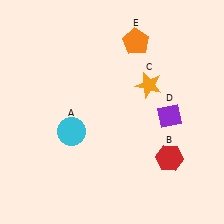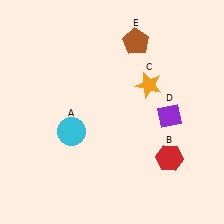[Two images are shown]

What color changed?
The pentagon (E) changed from orange in Image 1 to brown in Image 2.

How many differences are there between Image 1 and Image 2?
There is 1 difference between the two images.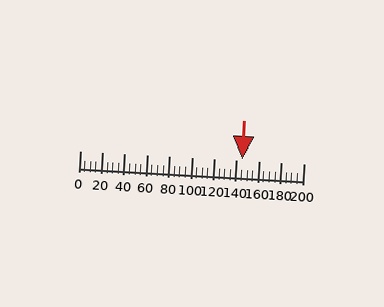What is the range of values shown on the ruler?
The ruler shows values from 0 to 200.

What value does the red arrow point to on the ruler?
The red arrow points to approximately 145.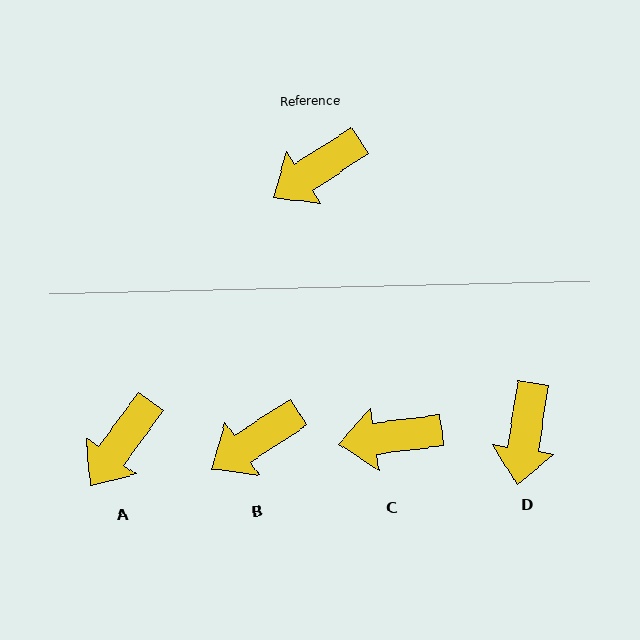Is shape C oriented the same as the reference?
No, it is off by about 26 degrees.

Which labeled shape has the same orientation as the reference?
B.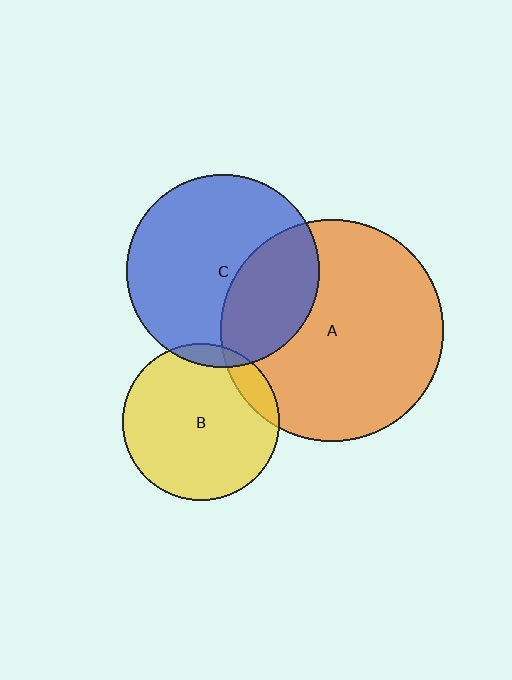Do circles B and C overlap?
Yes.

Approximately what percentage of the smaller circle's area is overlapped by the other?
Approximately 5%.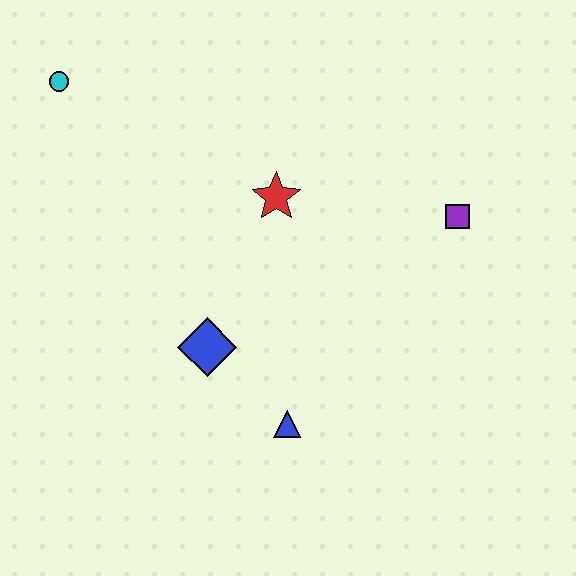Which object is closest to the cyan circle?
The red star is closest to the cyan circle.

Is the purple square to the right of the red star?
Yes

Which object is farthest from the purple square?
The cyan circle is farthest from the purple square.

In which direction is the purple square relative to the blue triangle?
The purple square is above the blue triangle.